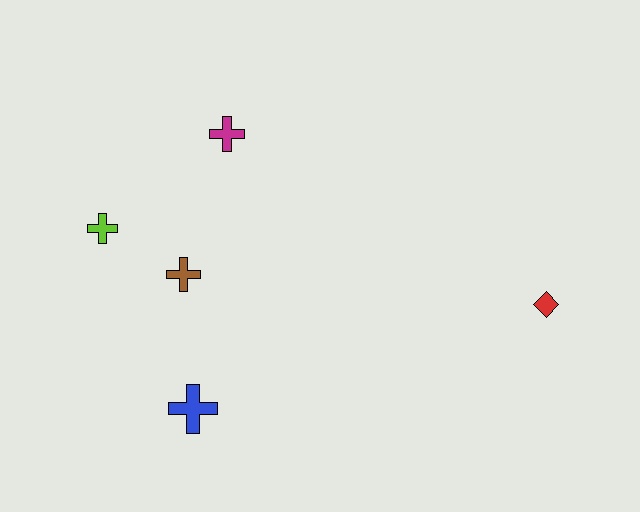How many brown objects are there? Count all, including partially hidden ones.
There is 1 brown object.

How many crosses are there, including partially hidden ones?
There are 4 crosses.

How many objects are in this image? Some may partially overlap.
There are 5 objects.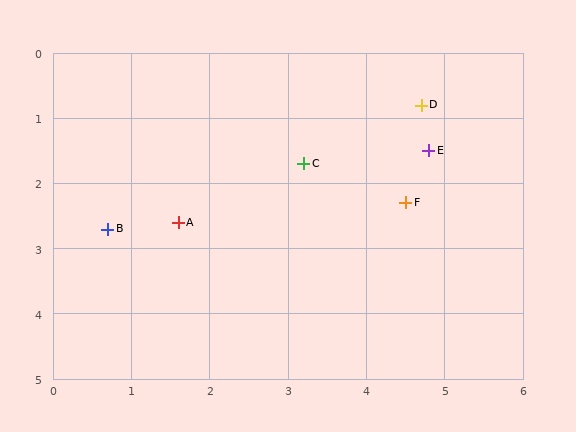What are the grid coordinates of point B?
Point B is at approximately (0.7, 2.7).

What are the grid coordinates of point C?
Point C is at approximately (3.2, 1.7).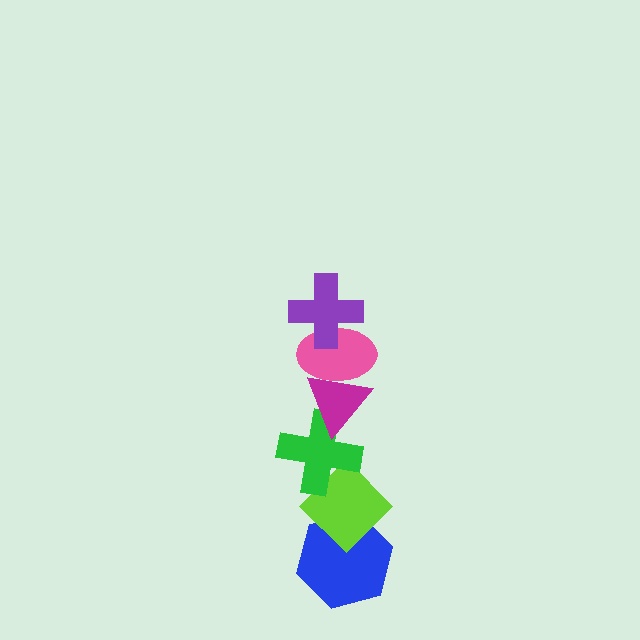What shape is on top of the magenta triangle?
The pink ellipse is on top of the magenta triangle.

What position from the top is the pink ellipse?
The pink ellipse is 2nd from the top.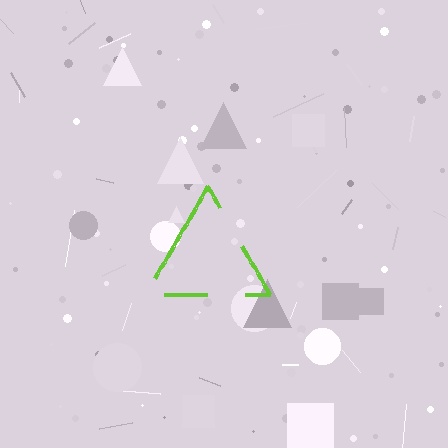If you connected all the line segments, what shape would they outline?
They would outline a triangle.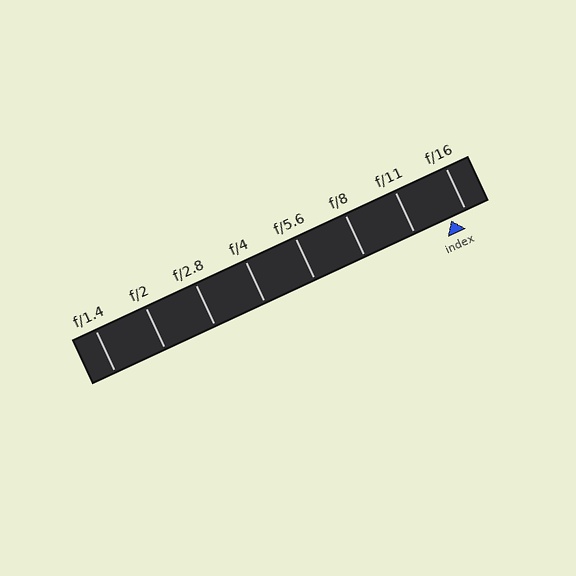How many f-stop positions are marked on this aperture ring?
There are 8 f-stop positions marked.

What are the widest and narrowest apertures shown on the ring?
The widest aperture shown is f/1.4 and the narrowest is f/16.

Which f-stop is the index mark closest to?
The index mark is closest to f/16.